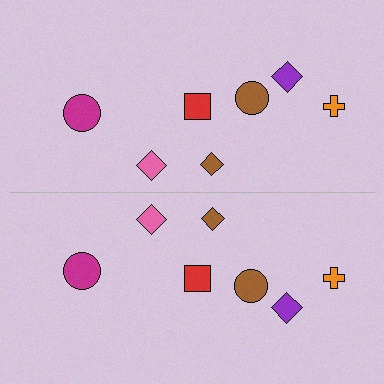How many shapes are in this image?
There are 14 shapes in this image.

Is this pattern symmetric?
Yes, this pattern has bilateral (reflection) symmetry.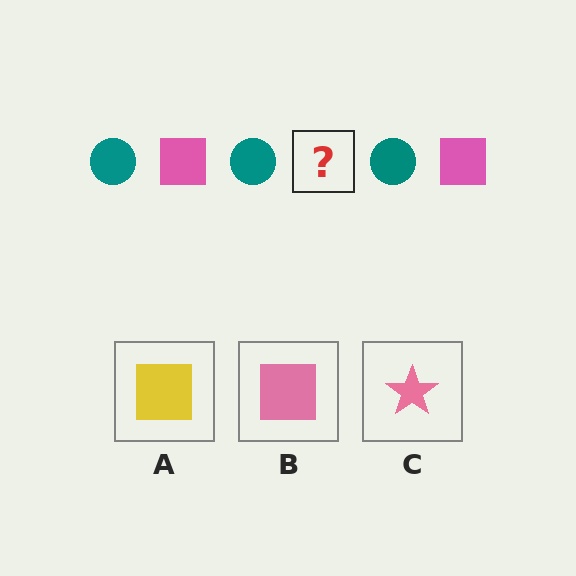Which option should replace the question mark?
Option B.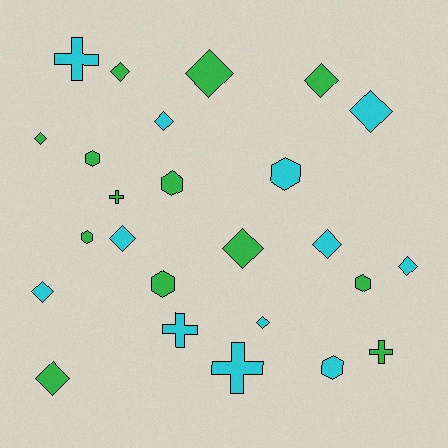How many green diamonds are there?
There are 6 green diamonds.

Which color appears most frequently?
Green, with 13 objects.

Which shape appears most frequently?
Diamond, with 13 objects.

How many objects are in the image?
There are 25 objects.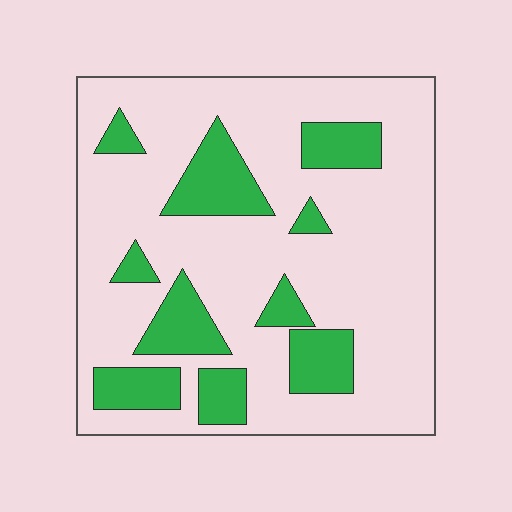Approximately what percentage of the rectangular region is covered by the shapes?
Approximately 25%.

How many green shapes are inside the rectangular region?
10.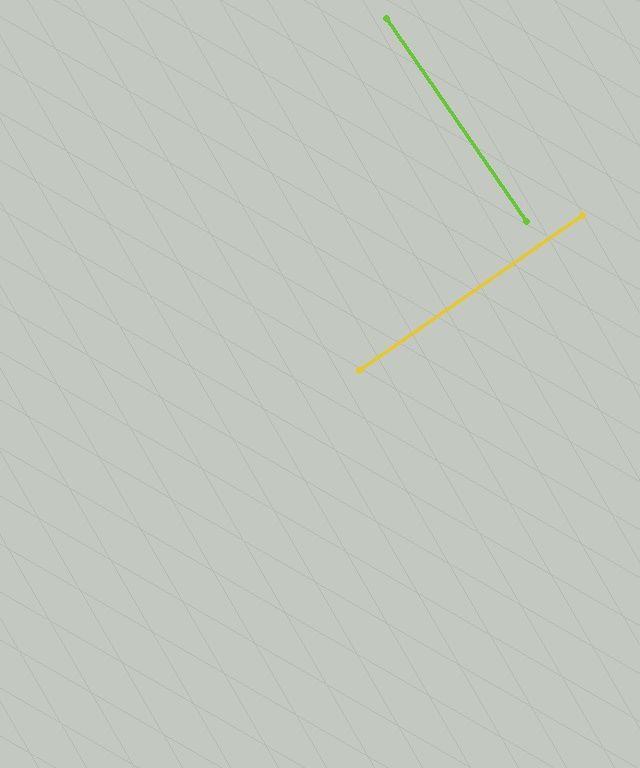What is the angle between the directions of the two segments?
Approximately 90 degrees.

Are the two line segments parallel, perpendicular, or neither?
Perpendicular — they meet at approximately 90°.